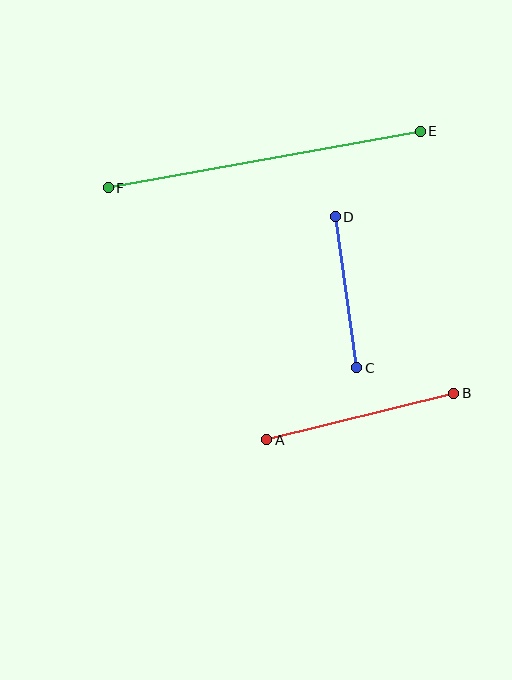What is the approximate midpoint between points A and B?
The midpoint is at approximately (360, 417) pixels.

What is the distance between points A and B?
The distance is approximately 192 pixels.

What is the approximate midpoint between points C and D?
The midpoint is at approximately (346, 292) pixels.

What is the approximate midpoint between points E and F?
The midpoint is at approximately (264, 160) pixels.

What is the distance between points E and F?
The distance is approximately 317 pixels.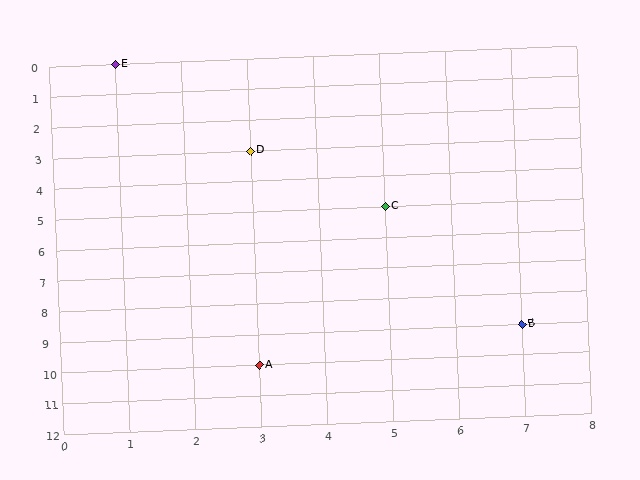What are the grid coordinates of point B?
Point B is at grid coordinates (7, 9).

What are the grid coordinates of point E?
Point E is at grid coordinates (1, 0).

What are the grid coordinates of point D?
Point D is at grid coordinates (3, 3).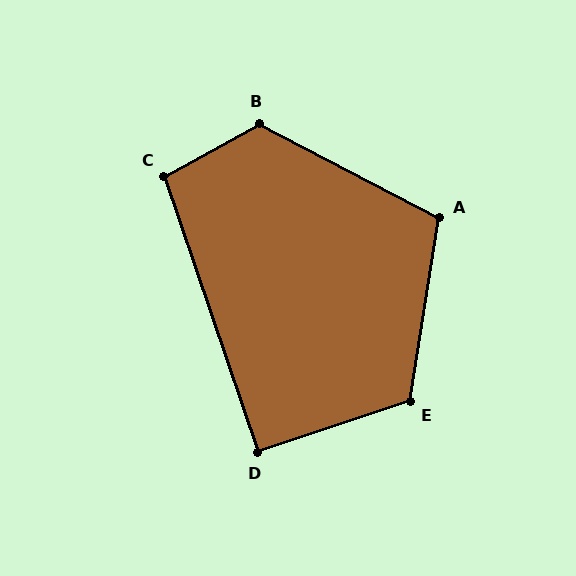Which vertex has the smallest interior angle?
D, at approximately 90 degrees.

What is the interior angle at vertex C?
Approximately 100 degrees (obtuse).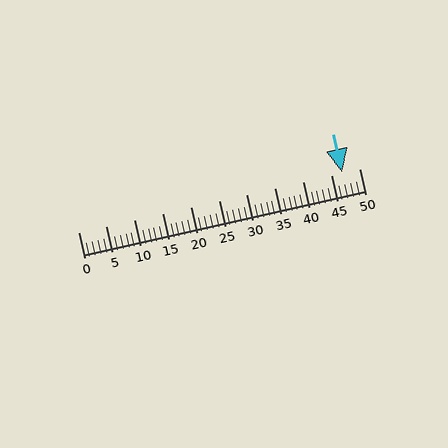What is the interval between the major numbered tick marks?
The major tick marks are spaced 5 units apart.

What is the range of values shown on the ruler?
The ruler shows values from 0 to 50.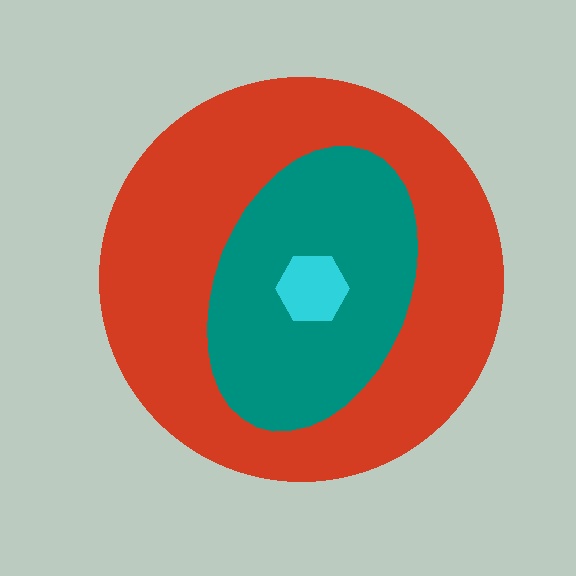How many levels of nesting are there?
3.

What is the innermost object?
The cyan hexagon.